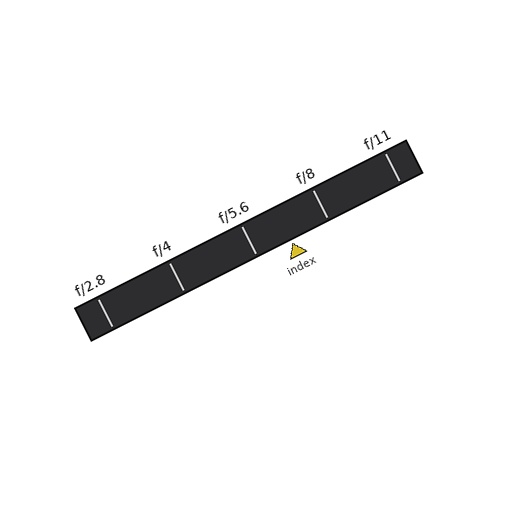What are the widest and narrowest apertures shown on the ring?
The widest aperture shown is f/2.8 and the narrowest is f/11.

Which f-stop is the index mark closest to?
The index mark is closest to f/5.6.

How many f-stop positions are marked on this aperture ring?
There are 5 f-stop positions marked.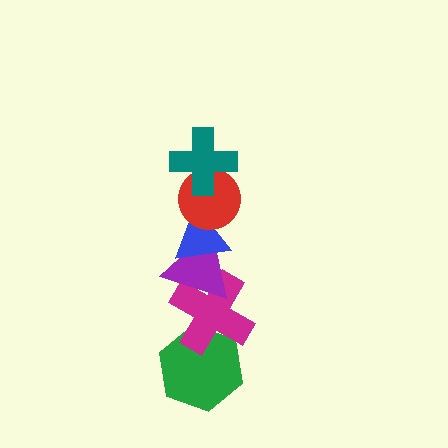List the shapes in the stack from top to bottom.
From top to bottom: the teal cross, the red circle, the blue triangle, the purple triangle, the magenta cross, the green hexagon.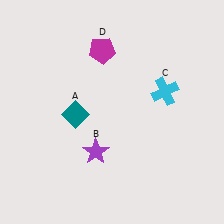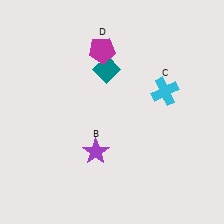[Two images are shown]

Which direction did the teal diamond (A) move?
The teal diamond (A) moved up.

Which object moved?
The teal diamond (A) moved up.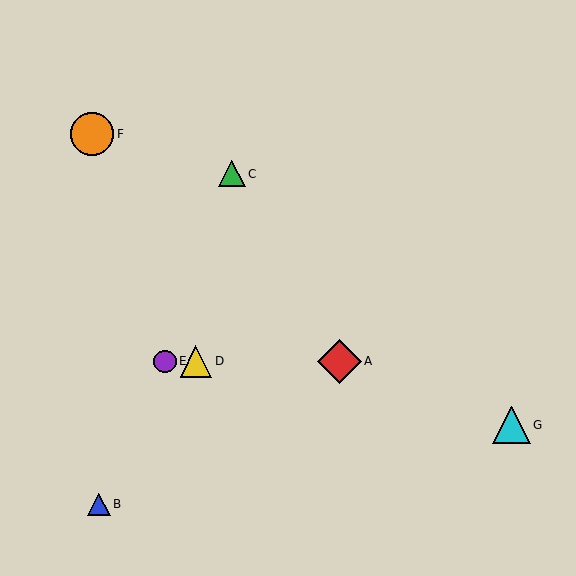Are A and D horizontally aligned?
Yes, both are at y≈362.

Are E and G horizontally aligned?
No, E is at y≈361 and G is at y≈425.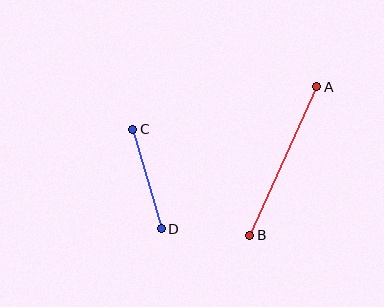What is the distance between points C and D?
The distance is approximately 104 pixels.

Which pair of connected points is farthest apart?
Points A and B are farthest apart.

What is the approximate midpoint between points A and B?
The midpoint is at approximately (283, 161) pixels.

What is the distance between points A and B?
The distance is approximately 163 pixels.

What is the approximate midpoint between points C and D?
The midpoint is at approximately (147, 179) pixels.